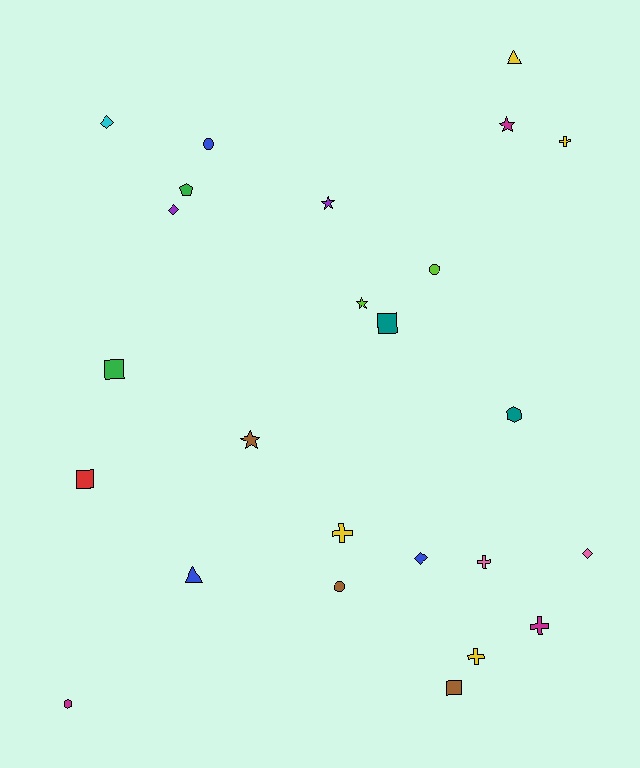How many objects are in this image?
There are 25 objects.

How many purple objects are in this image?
There are 2 purple objects.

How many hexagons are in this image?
There are 2 hexagons.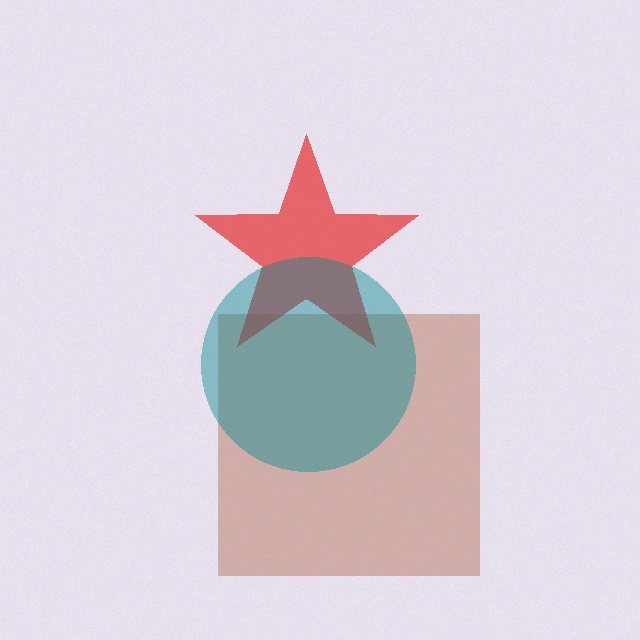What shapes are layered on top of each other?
The layered shapes are: a brown square, a red star, a teal circle.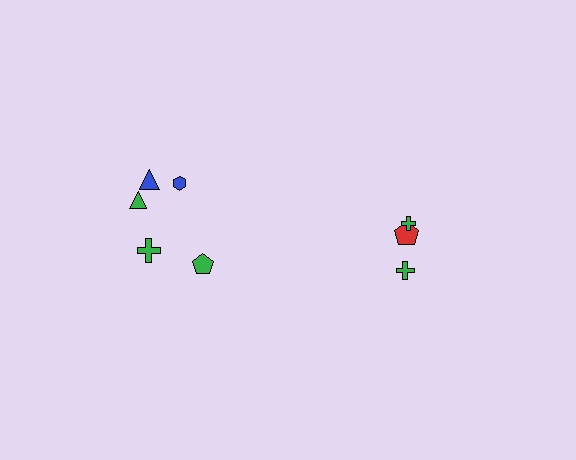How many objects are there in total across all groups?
There are 8 objects.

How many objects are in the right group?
There are 3 objects.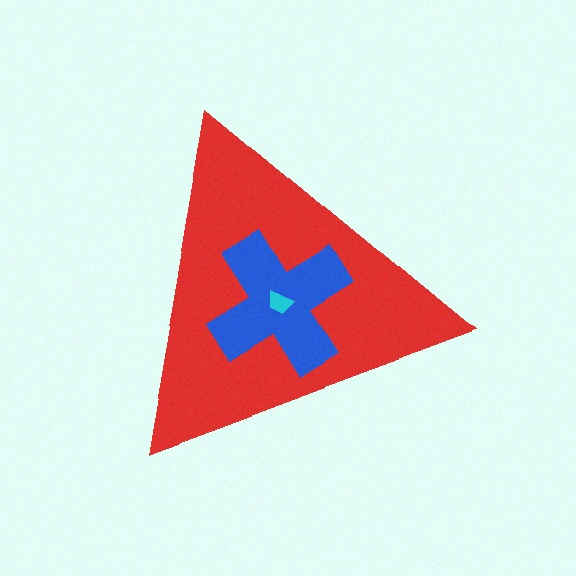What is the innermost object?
The cyan trapezoid.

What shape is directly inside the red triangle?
The blue cross.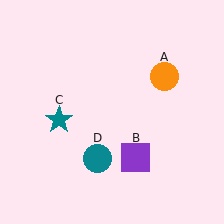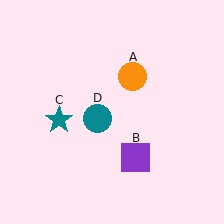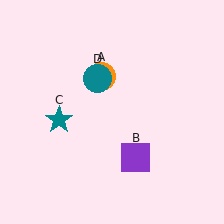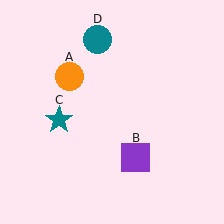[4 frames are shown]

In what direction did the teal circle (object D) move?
The teal circle (object D) moved up.